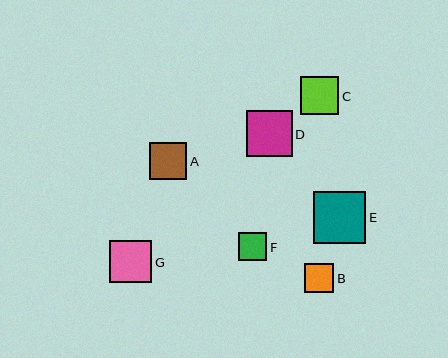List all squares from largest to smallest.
From largest to smallest: E, D, G, C, A, B, F.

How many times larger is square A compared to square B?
Square A is approximately 1.3 times the size of square B.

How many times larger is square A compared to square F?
Square A is approximately 1.3 times the size of square F.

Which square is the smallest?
Square F is the smallest with a size of approximately 28 pixels.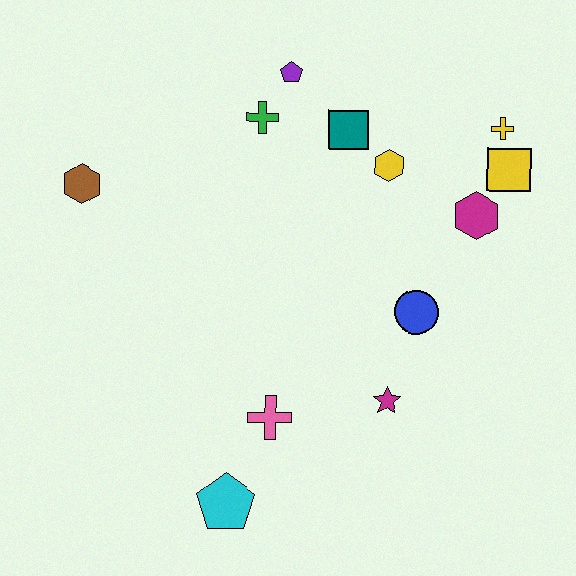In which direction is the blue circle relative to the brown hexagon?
The blue circle is to the right of the brown hexagon.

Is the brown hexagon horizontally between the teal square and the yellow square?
No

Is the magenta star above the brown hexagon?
No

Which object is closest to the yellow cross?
The yellow square is closest to the yellow cross.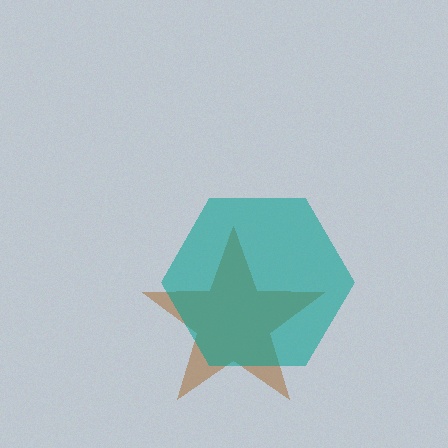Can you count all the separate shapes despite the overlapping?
Yes, there are 2 separate shapes.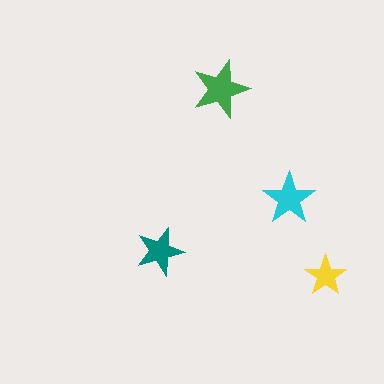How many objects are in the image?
There are 4 objects in the image.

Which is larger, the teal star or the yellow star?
The teal one.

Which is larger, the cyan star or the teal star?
The cyan one.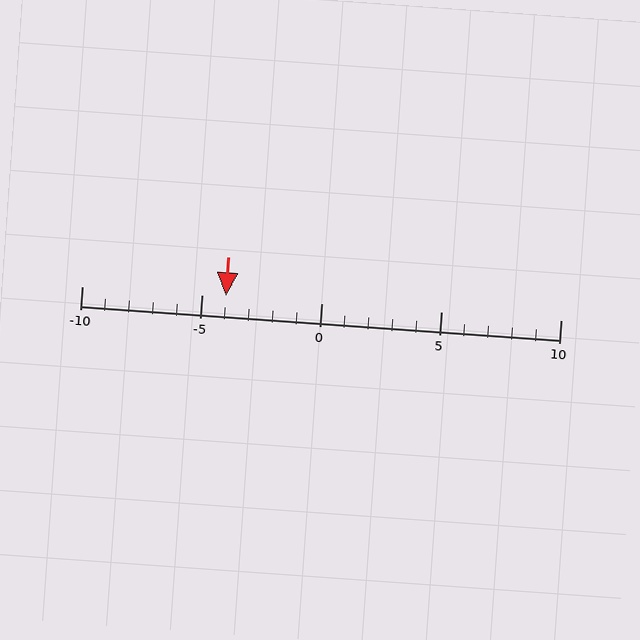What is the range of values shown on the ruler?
The ruler shows values from -10 to 10.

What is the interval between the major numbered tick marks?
The major tick marks are spaced 5 units apart.